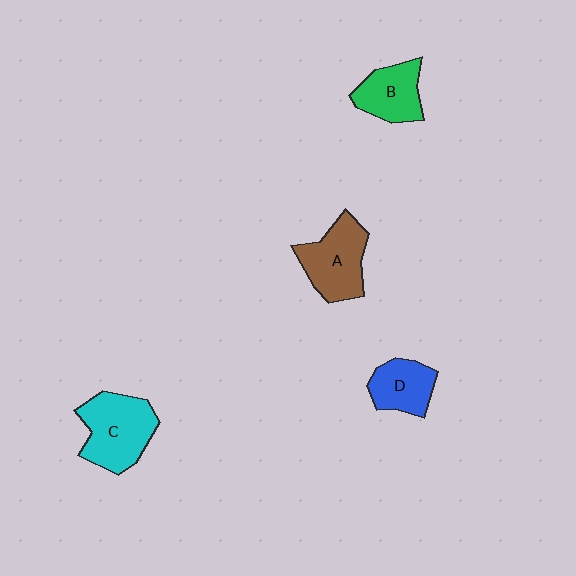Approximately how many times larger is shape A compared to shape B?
Approximately 1.3 times.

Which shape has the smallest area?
Shape D (blue).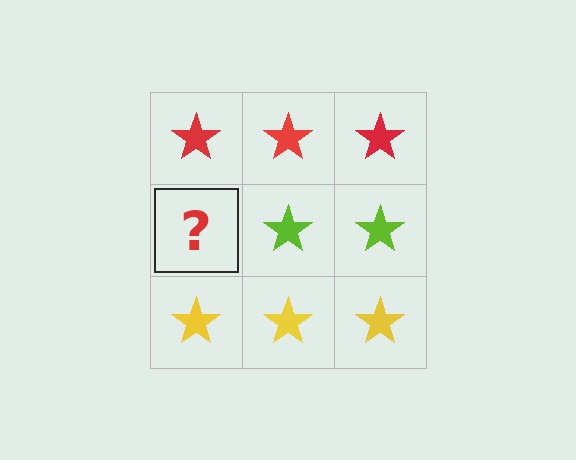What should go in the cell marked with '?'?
The missing cell should contain a lime star.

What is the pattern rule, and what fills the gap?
The rule is that each row has a consistent color. The gap should be filled with a lime star.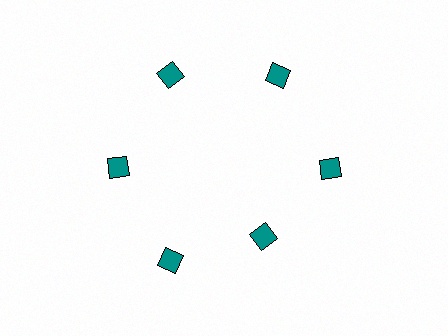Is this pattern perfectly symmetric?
No. The 6 teal diamonds are arranged in a ring, but one element near the 5 o'clock position is pulled inward toward the center, breaking the 6-fold rotational symmetry.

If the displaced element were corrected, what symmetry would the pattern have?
It would have 6-fold rotational symmetry — the pattern would map onto itself every 60 degrees.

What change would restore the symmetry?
The symmetry would be restored by moving it outward, back onto the ring so that all 6 diamonds sit at equal angles and equal distance from the center.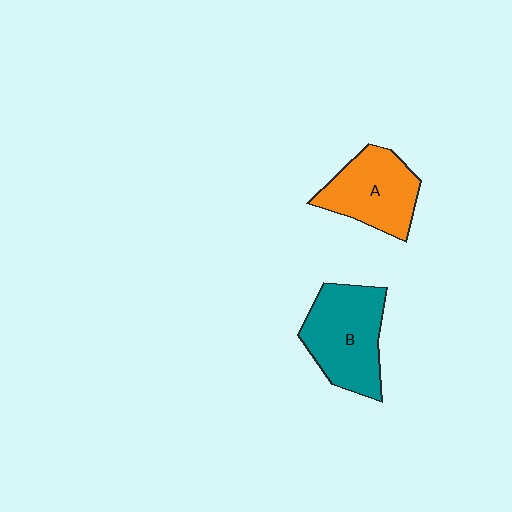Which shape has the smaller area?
Shape A (orange).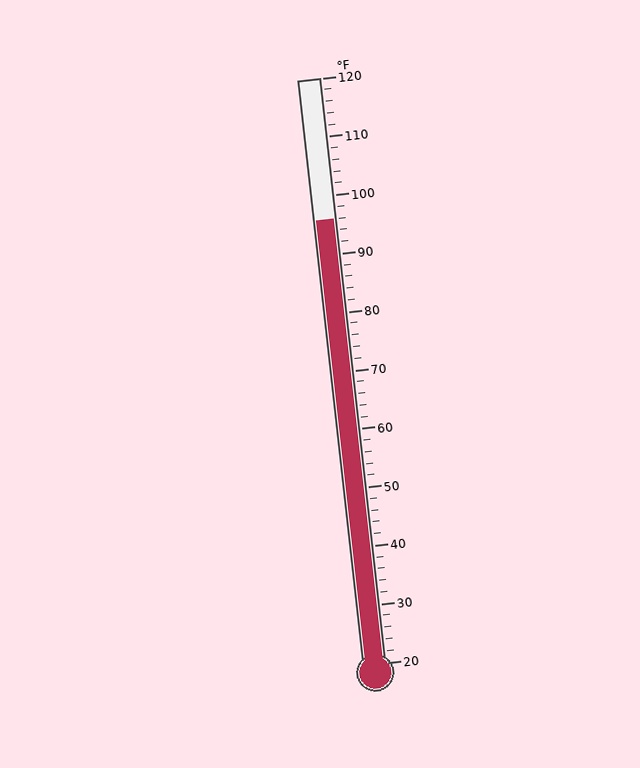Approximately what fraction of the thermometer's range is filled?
The thermometer is filled to approximately 75% of its range.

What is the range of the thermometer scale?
The thermometer scale ranges from 20°F to 120°F.